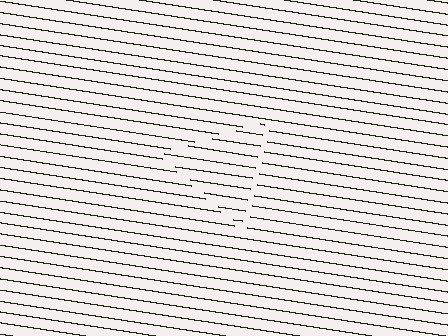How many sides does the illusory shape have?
3 sides — the line-ends trace a triangle.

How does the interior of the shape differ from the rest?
The interior of the shape contains the same grating, shifted by half a period — the contour is defined by the phase discontinuity where line-ends from the inner and outer gratings abut.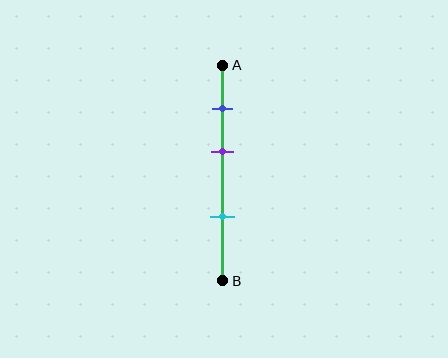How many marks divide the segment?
There are 3 marks dividing the segment.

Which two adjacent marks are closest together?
The blue and purple marks are the closest adjacent pair.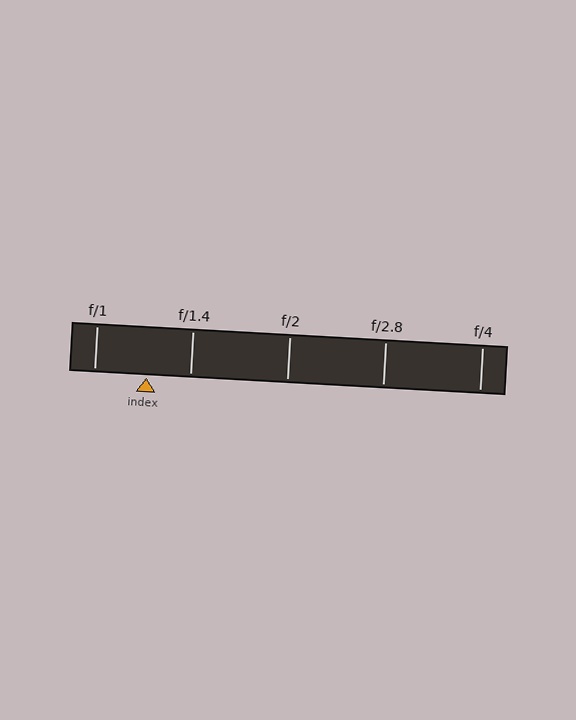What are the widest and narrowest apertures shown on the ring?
The widest aperture shown is f/1 and the narrowest is f/4.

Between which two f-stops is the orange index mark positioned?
The index mark is between f/1 and f/1.4.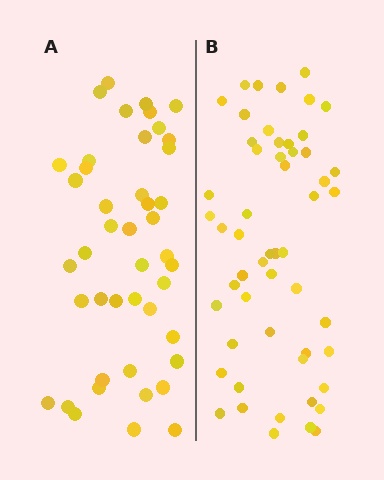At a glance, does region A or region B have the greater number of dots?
Region B (the right region) has more dots.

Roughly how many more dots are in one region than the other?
Region B has roughly 10 or so more dots than region A.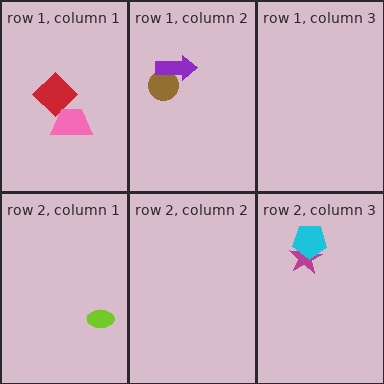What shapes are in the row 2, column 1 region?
The lime ellipse.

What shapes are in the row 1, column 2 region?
The brown circle, the purple arrow.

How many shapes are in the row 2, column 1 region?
1.